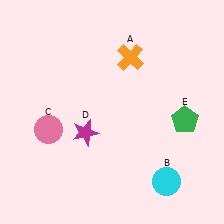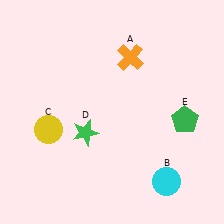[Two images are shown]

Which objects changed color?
C changed from pink to yellow. D changed from magenta to green.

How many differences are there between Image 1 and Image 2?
There are 2 differences between the two images.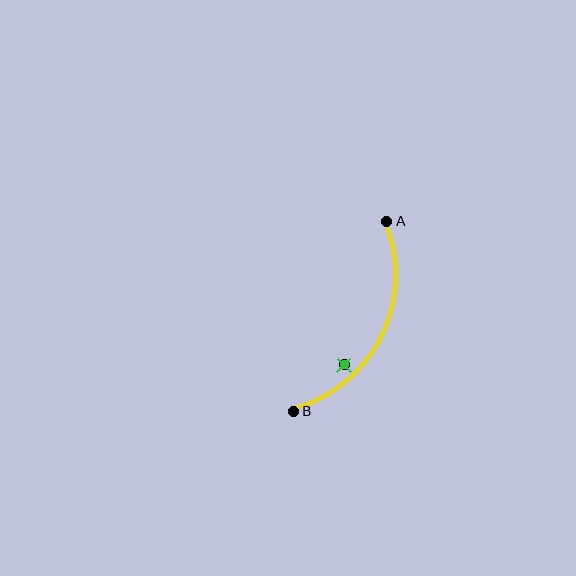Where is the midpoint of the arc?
The arc midpoint is the point on the curve farthest from the straight line joining A and B. It sits to the right of that line.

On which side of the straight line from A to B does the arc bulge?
The arc bulges to the right of the straight line connecting A and B.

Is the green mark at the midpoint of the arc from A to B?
No — the green mark does not lie on the arc at all. It sits slightly inside the curve.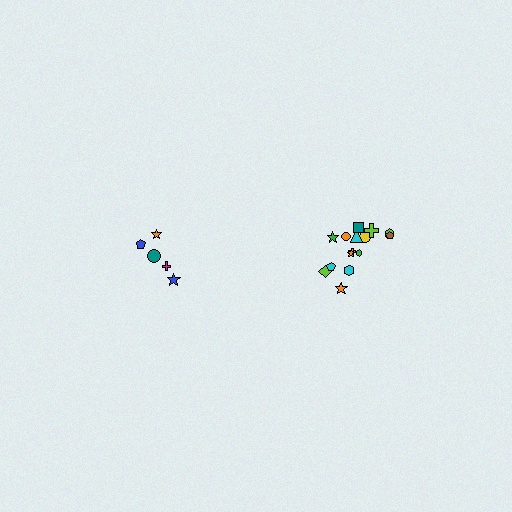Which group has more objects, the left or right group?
The right group.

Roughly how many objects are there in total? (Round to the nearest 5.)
Roughly 20 objects in total.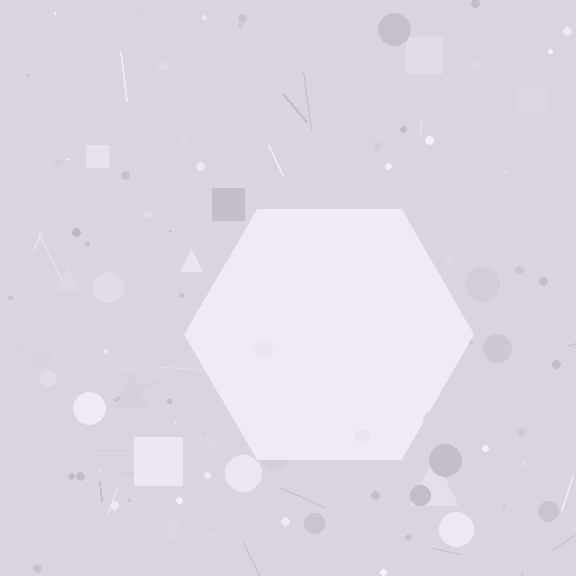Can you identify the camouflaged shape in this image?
The camouflaged shape is a hexagon.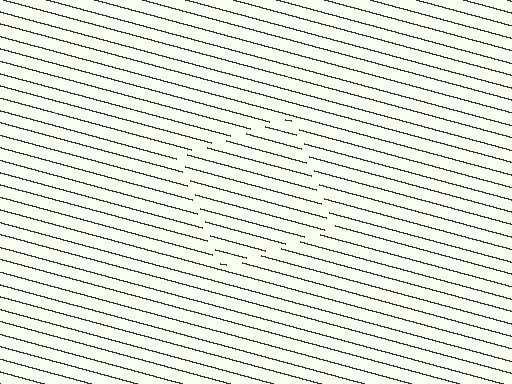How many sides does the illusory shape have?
4 sides — the line-ends trace a square.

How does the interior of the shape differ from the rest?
The interior of the shape contains the same grating, shifted by half a period — the contour is defined by the phase discontinuity where line-ends from the inner and outer gratings abut.